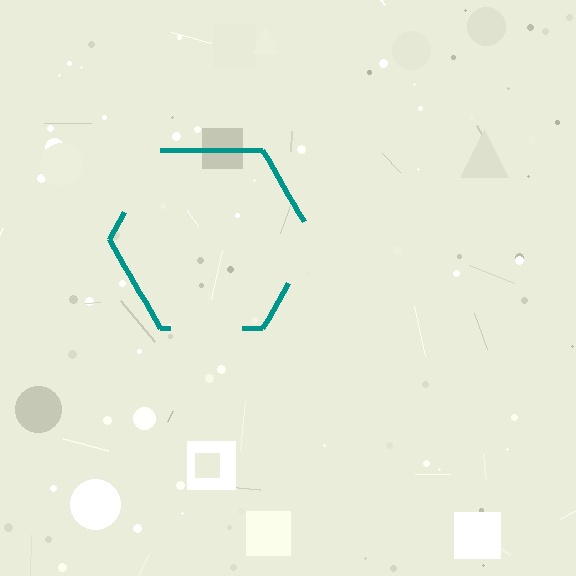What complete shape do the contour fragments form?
The contour fragments form a hexagon.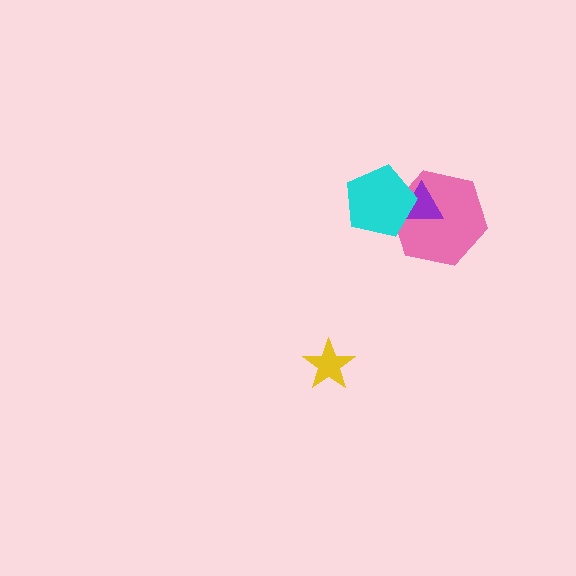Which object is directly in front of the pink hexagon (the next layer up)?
The purple triangle is directly in front of the pink hexagon.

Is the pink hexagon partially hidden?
Yes, it is partially covered by another shape.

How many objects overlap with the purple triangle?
2 objects overlap with the purple triangle.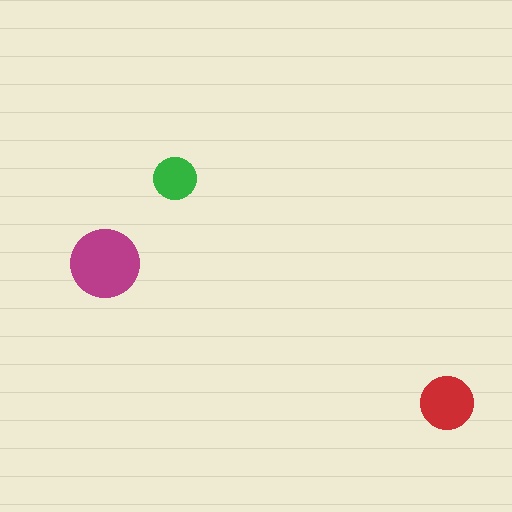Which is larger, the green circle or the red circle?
The red one.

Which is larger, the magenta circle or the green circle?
The magenta one.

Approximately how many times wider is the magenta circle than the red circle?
About 1.5 times wider.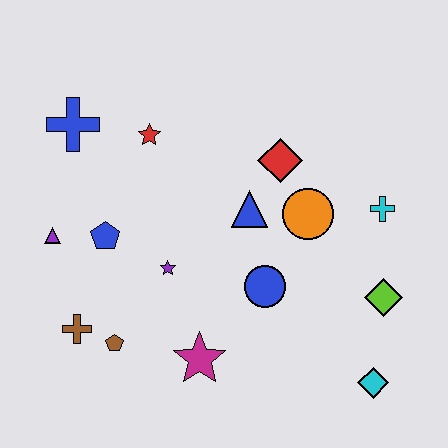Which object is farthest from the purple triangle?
The cyan diamond is farthest from the purple triangle.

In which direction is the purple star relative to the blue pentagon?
The purple star is to the right of the blue pentagon.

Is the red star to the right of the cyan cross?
No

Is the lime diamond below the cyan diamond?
No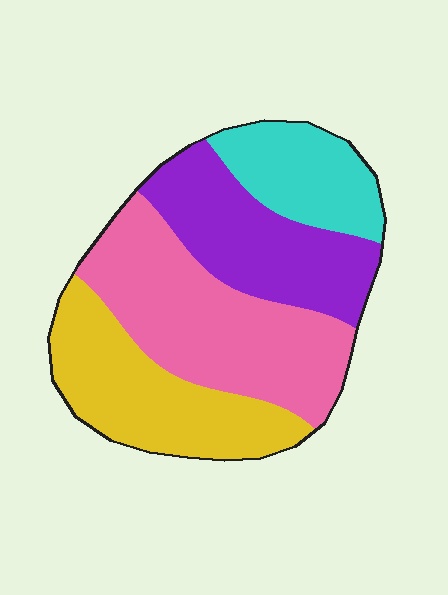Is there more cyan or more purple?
Purple.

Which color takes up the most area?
Pink, at roughly 35%.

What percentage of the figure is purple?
Purple takes up about one quarter (1/4) of the figure.